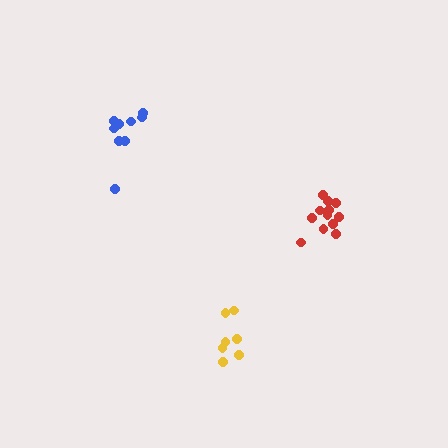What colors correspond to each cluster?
The clusters are colored: yellow, blue, red.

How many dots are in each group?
Group 1: 7 dots, Group 2: 9 dots, Group 3: 12 dots (28 total).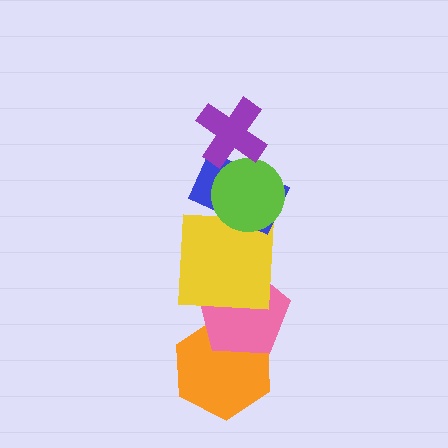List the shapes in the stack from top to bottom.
From top to bottom: the purple cross, the lime circle, the blue rectangle, the yellow square, the pink pentagon, the orange hexagon.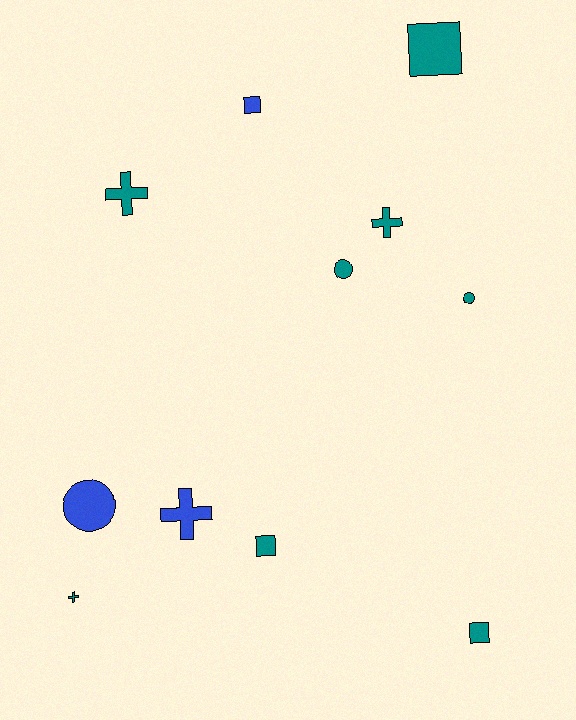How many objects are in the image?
There are 11 objects.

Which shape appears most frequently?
Square, with 4 objects.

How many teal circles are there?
There are 2 teal circles.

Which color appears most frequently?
Teal, with 8 objects.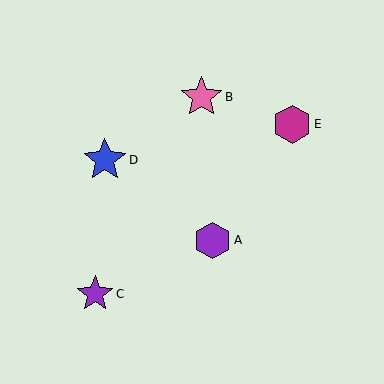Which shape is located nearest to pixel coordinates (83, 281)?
The purple star (labeled C) at (95, 294) is nearest to that location.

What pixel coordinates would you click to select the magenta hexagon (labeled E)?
Click at (292, 124) to select the magenta hexagon E.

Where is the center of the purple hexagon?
The center of the purple hexagon is at (213, 240).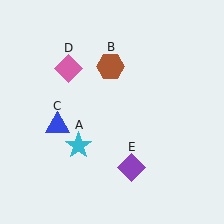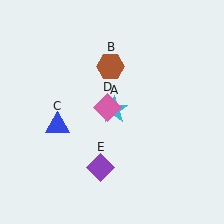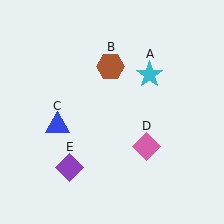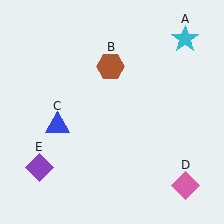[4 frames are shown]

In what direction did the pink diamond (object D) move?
The pink diamond (object D) moved down and to the right.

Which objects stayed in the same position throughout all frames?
Brown hexagon (object B) and blue triangle (object C) remained stationary.